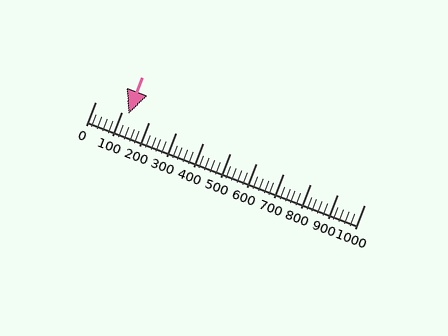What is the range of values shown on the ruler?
The ruler shows values from 0 to 1000.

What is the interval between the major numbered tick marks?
The major tick marks are spaced 100 units apart.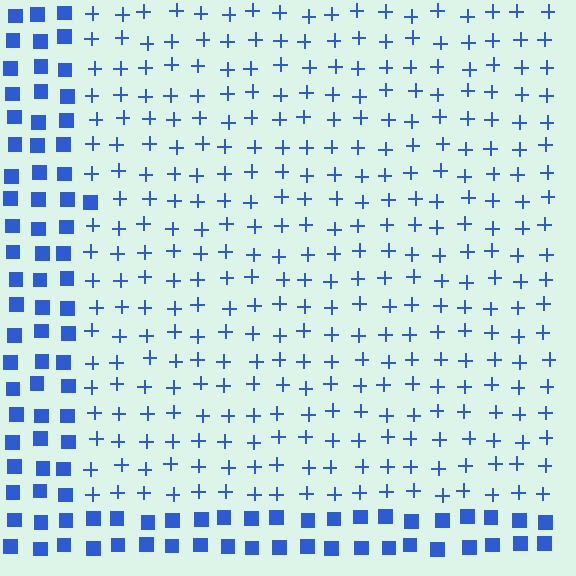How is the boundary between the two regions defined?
The boundary is defined by a change in element shape: plus signs inside vs. squares outside. All elements share the same color and spacing.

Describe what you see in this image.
The image is filled with small blue elements arranged in a uniform grid. A rectangle-shaped region contains plus signs, while the surrounding area contains squares. The boundary is defined purely by the change in element shape.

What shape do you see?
I see a rectangle.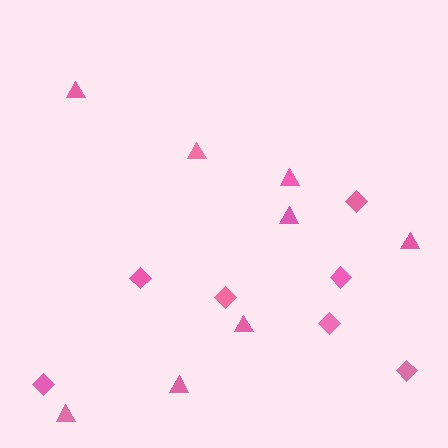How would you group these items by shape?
There are 2 groups: one group of diamonds (7) and one group of triangles (8).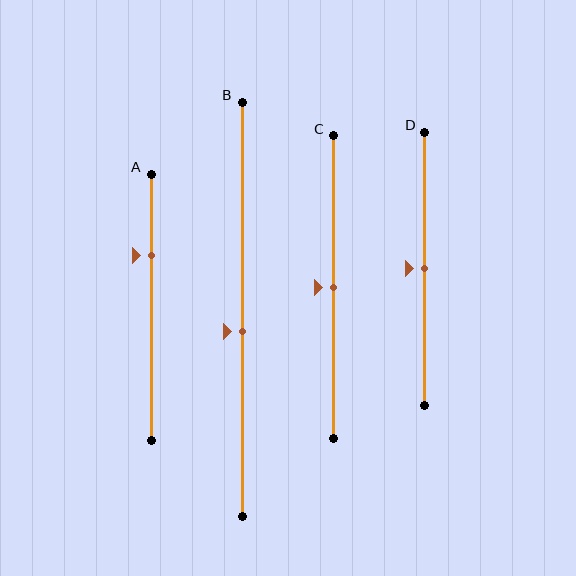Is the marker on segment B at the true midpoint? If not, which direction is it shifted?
No, the marker on segment B is shifted downward by about 5% of the segment length.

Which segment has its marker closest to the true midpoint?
Segment C has its marker closest to the true midpoint.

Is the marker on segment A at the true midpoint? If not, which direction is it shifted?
No, the marker on segment A is shifted upward by about 19% of the segment length.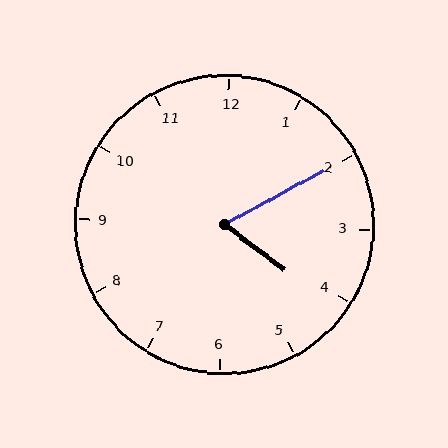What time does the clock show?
4:10.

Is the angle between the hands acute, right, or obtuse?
It is acute.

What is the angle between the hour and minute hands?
Approximately 65 degrees.